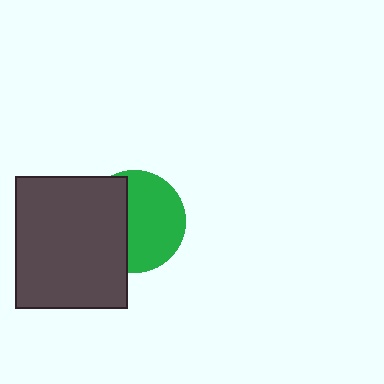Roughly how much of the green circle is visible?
About half of it is visible (roughly 59%).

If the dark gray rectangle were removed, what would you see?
You would see the complete green circle.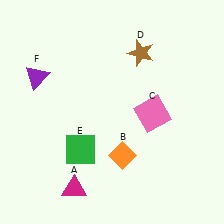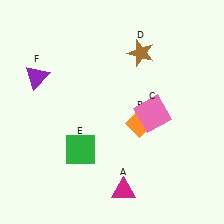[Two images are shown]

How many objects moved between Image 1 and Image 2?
2 objects moved between the two images.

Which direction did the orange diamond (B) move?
The orange diamond (B) moved up.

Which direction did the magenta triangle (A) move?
The magenta triangle (A) moved right.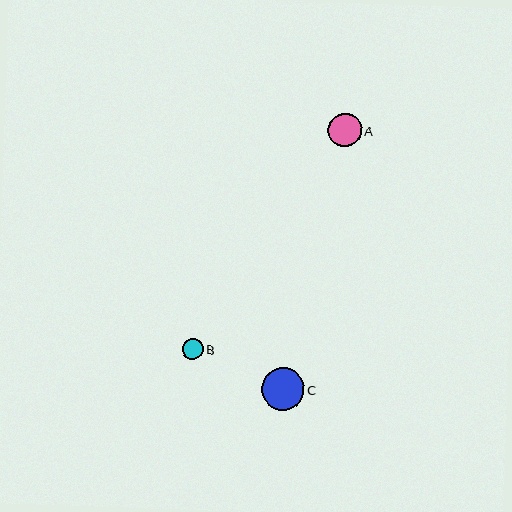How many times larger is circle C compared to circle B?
Circle C is approximately 2.0 times the size of circle B.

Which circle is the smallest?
Circle B is the smallest with a size of approximately 21 pixels.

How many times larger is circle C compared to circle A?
Circle C is approximately 1.3 times the size of circle A.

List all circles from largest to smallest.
From largest to smallest: C, A, B.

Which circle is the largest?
Circle C is the largest with a size of approximately 43 pixels.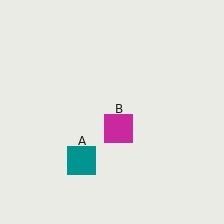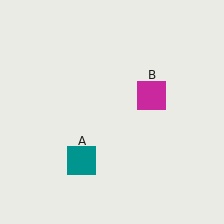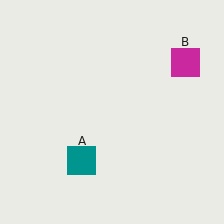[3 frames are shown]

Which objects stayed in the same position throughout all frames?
Teal square (object A) remained stationary.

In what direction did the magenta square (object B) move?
The magenta square (object B) moved up and to the right.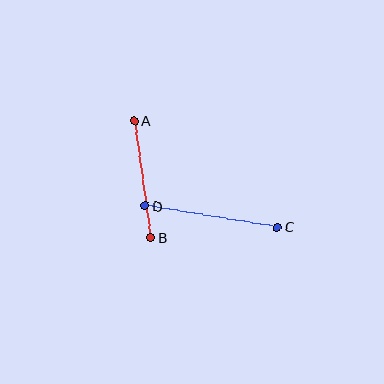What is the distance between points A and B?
The distance is approximately 118 pixels.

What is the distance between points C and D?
The distance is approximately 134 pixels.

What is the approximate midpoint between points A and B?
The midpoint is at approximately (142, 179) pixels.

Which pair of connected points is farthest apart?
Points C and D are farthest apart.